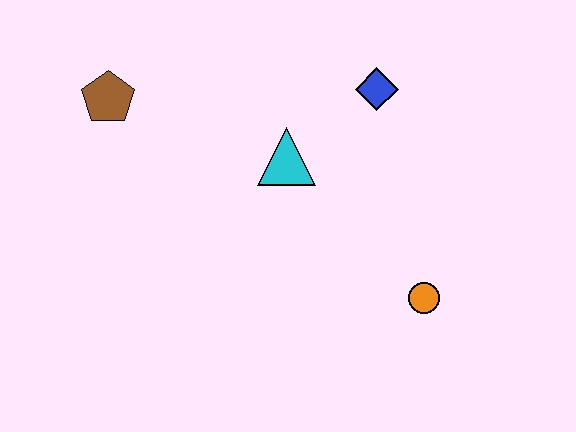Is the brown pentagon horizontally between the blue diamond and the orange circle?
No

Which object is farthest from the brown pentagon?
The orange circle is farthest from the brown pentagon.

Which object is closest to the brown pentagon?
The cyan triangle is closest to the brown pentagon.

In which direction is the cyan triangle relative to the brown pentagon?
The cyan triangle is to the right of the brown pentagon.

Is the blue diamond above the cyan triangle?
Yes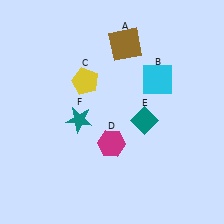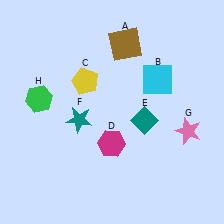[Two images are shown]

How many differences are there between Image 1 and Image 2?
There are 2 differences between the two images.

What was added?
A pink star (G), a green hexagon (H) were added in Image 2.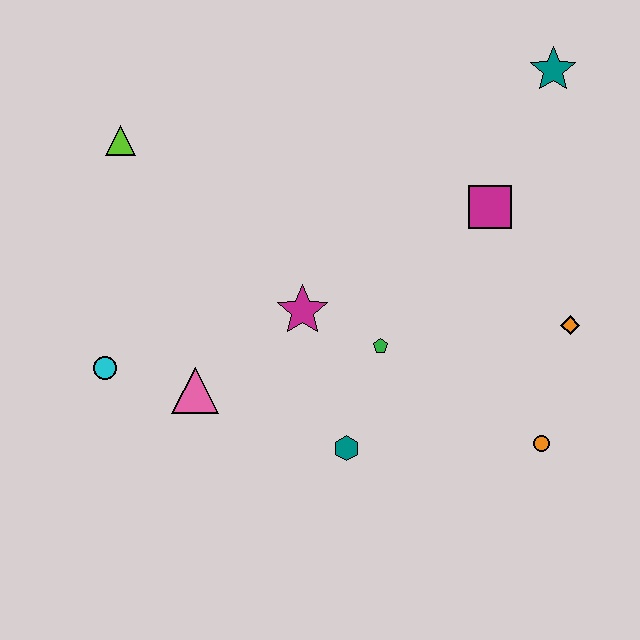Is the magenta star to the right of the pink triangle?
Yes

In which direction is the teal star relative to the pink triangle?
The teal star is to the right of the pink triangle.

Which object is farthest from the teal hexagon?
The teal star is farthest from the teal hexagon.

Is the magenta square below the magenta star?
No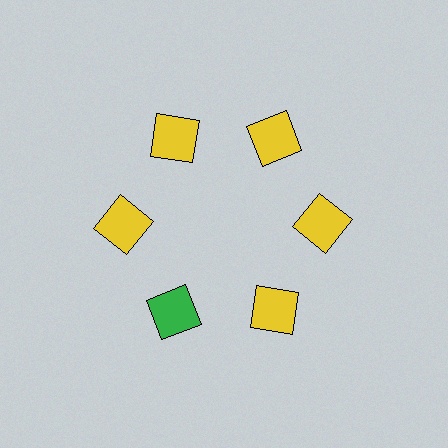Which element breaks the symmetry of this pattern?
The green square at roughly the 7 o'clock position breaks the symmetry. All other shapes are yellow squares.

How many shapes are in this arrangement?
There are 6 shapes arranged in a ring pattern.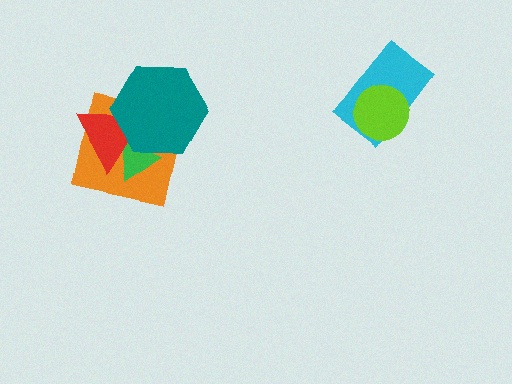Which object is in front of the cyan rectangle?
The lime circle is in front of the cyan rectangle.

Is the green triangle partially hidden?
Yes, it is partially covered by another shape.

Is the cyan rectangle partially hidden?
Yes, it is partially covered by another shape.